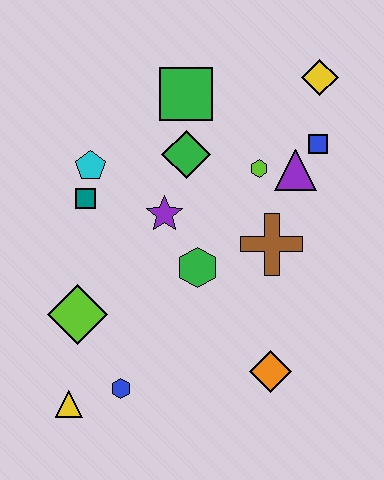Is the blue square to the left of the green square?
No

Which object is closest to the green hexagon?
The purple star is closest to the green hexagon.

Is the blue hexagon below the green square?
Yes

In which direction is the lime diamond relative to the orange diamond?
The lime diamond is to the left of the orange diamond.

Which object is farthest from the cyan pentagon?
The orange diamond is farthest from the cyan pentagon.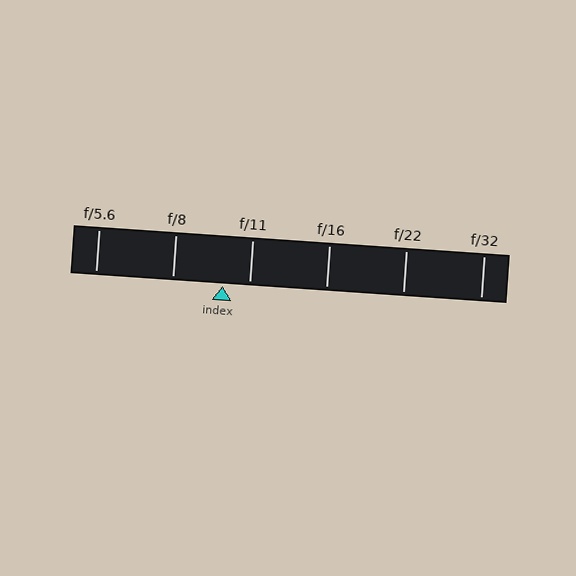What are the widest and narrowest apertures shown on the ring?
The widest aperture shown is f/5.6 and the narrowest is f/32.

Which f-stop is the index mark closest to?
The index mark is closest to f/11.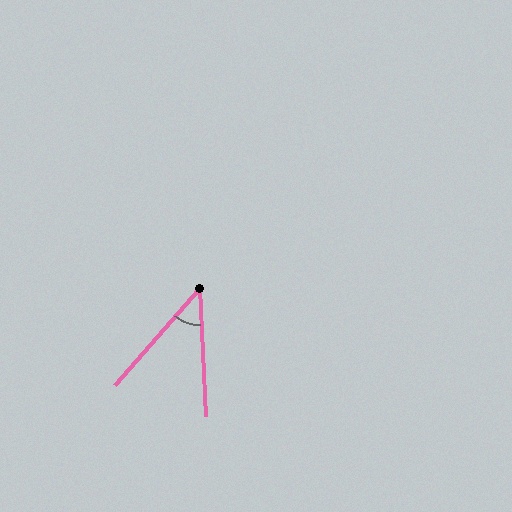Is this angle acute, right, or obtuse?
It is acute.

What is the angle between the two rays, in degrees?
Approximately 44 degrees.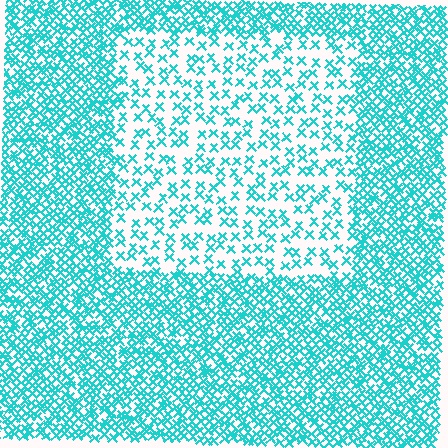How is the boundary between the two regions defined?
The boundary is defined by a change in element density (approximately 2.5x ratio). All elements are the same color, size, and shape.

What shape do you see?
I see a rectangle.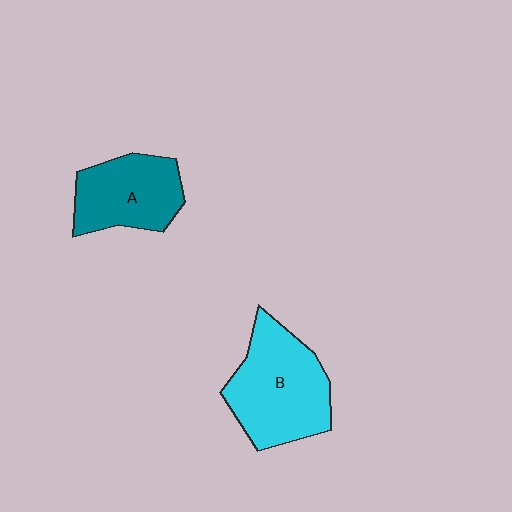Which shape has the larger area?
Shape B (cyan).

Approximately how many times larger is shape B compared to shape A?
Approximately 1.3 times.